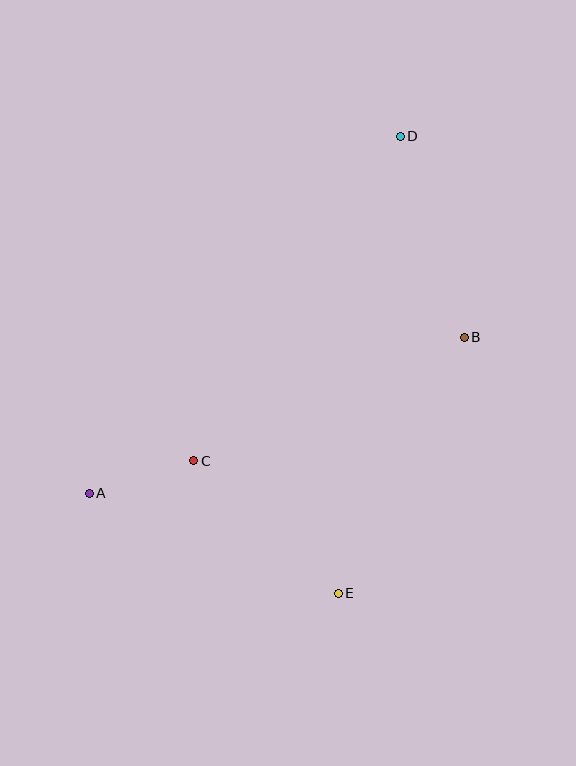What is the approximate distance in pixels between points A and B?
The distance between A and B is approximately 406 pixels.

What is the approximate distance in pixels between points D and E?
The distance between D and E is approximately 461 pixels.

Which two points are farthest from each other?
Points A and D are farthest from each other.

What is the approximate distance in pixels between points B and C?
The distance between B and C is approximately 297 pixels.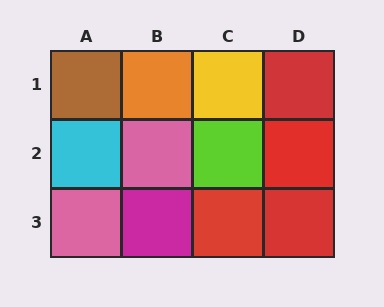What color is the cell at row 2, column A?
Cyan.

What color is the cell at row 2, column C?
Lime.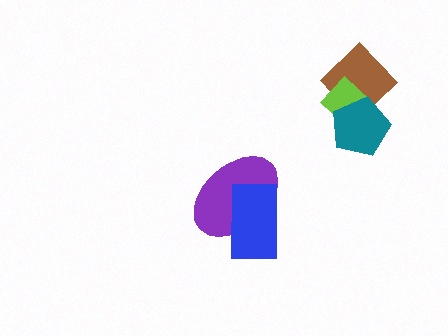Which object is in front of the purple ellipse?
The blue rectangle is in front of the purple ellipse.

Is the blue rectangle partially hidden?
No, no other shape covers it.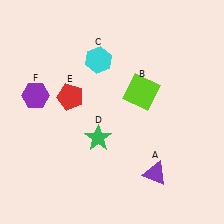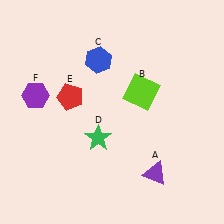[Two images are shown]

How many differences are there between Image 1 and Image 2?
There is 1 difference between the two images.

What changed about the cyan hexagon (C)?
In Image 1, C is cyan. In Image 2, it changed to blue.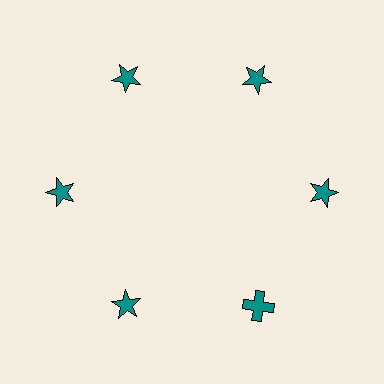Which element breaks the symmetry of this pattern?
The teal cross at roughly the 5 o'clock position breaks the symmetry. All other shapes are teal stars.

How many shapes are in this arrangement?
There are 6 shapes arranged in a ring pattern.